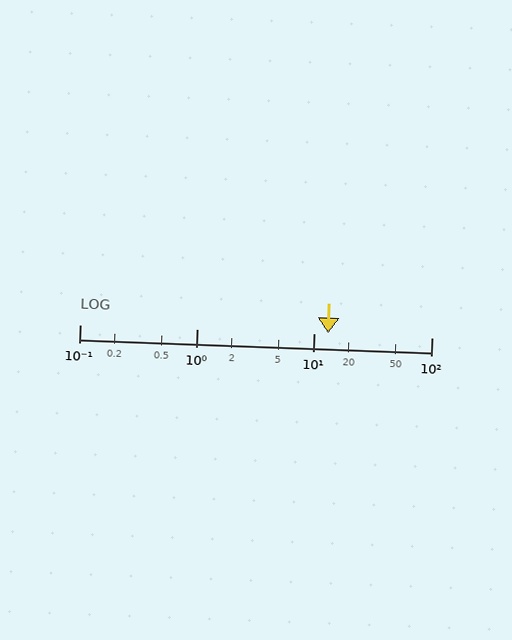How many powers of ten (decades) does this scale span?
The scale spans 3 decades, from 0.1 to 100.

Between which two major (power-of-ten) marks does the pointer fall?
The pointer is between 10 and 100.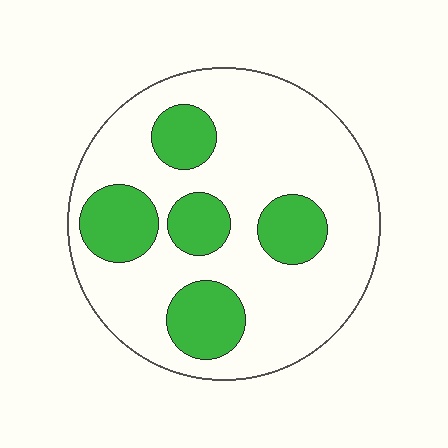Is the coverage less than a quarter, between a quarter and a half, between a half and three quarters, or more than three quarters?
Between a quarter and a half.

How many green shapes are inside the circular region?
5.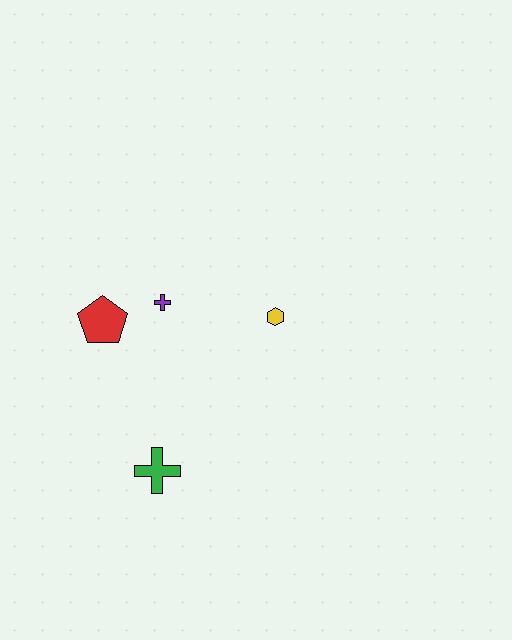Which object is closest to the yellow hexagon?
The purple cross is closest to the yellow hexagon.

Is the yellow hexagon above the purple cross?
No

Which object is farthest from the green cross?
The yellow hexagon is farthest from the green cross.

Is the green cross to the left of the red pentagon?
No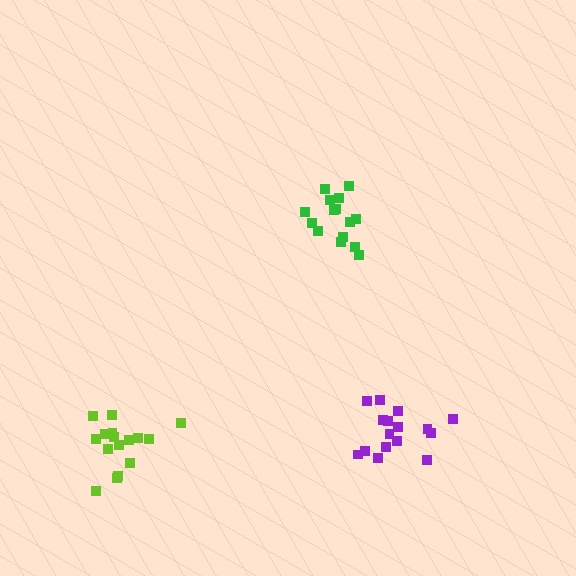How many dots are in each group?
Group 1: 16 dots, Group 2: 15 dots, Group 3: 16 dots (47 total).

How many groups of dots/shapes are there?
There are 3 groups.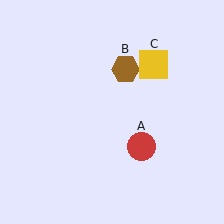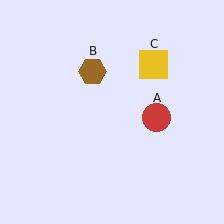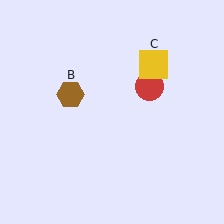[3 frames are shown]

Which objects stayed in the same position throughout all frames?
Yellow square (object C) remained stationary.